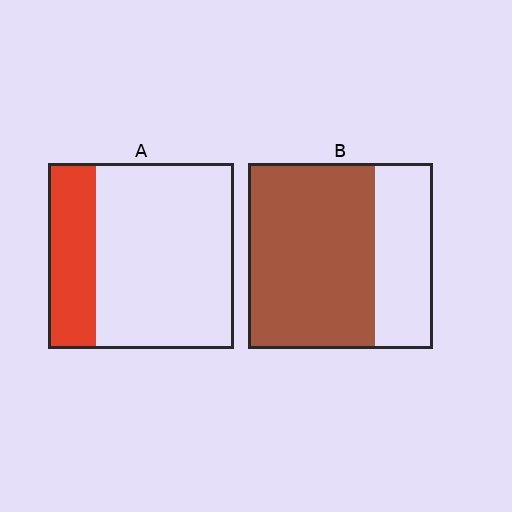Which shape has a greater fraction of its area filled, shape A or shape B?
Shape B.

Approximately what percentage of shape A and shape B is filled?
A is approximately 25% and B is approximately 70%.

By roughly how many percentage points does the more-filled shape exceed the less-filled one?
By roughly 45 percentage points (B over A).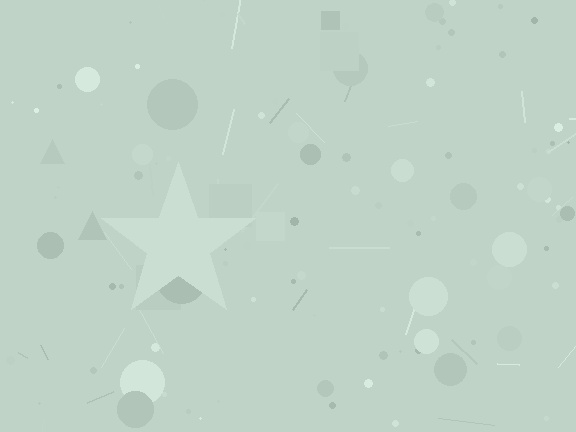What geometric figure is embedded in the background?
A star is embedded in the background.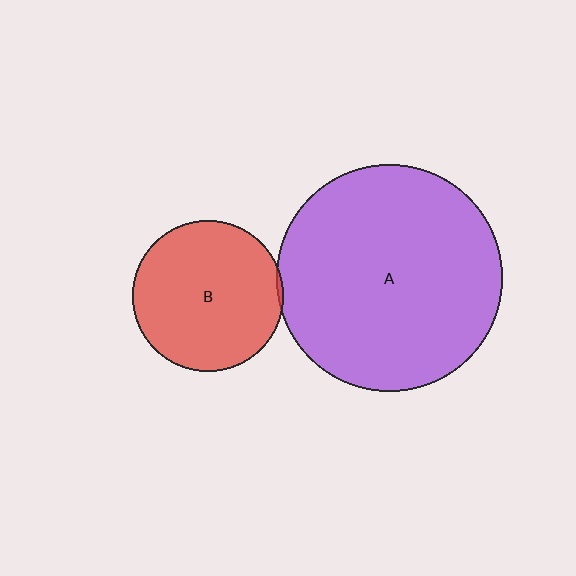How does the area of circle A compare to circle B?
Approximately 2.2 times.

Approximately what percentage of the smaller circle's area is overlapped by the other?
Approximately 5%.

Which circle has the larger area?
Circle A (purple).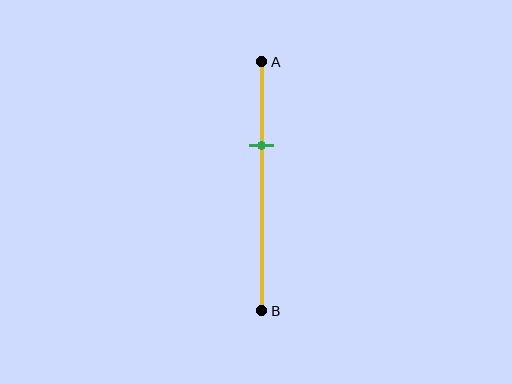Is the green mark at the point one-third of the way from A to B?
Yes, the mark is approximately at the one-third point.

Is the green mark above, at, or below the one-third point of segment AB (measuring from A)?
The green mark is approximately at the one-third point of segment AB.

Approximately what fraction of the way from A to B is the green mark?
The green mark is approximately 35% of the way from A to B.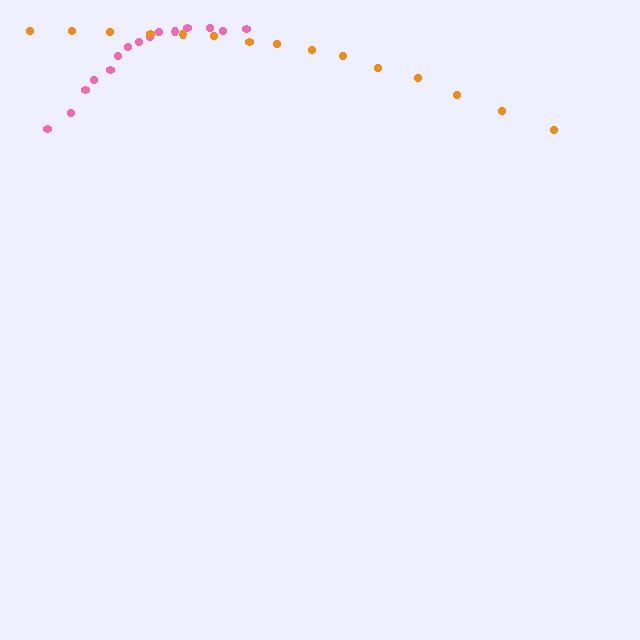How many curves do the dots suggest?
There are 2 distinct paths.